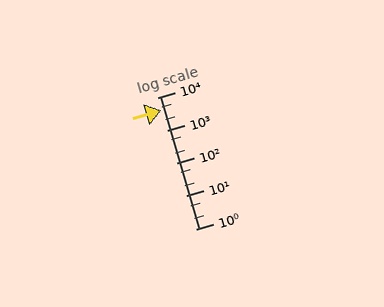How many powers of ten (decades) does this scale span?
The scale spans 4 decades, from 1 to 10000.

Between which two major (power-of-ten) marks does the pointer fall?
The pointer is between 1000 and 10000.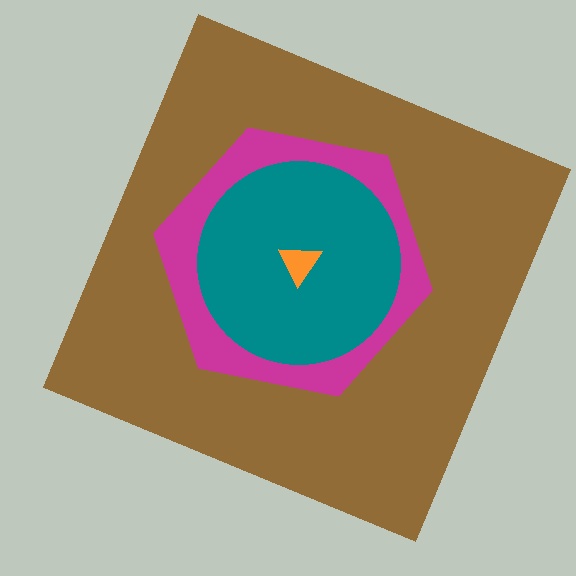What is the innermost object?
The orange triangle.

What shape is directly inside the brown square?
The magenta hexagon.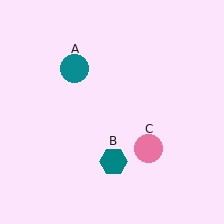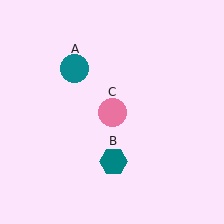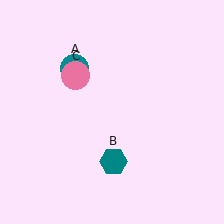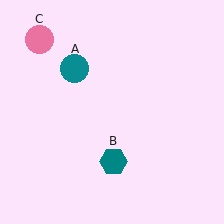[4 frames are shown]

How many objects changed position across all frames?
1 object changed position: pink circle (object C).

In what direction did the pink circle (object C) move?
The pink circle (object C) moved up and to the left.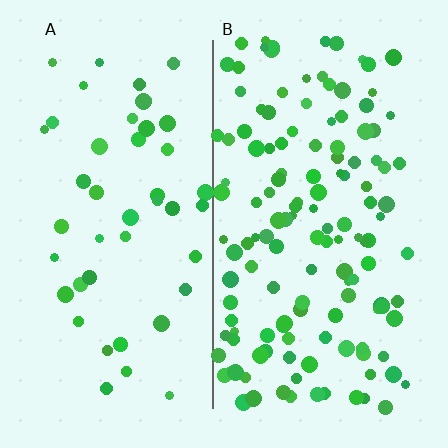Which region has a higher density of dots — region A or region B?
B (the right).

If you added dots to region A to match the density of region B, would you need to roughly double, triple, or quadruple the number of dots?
Approximately triple.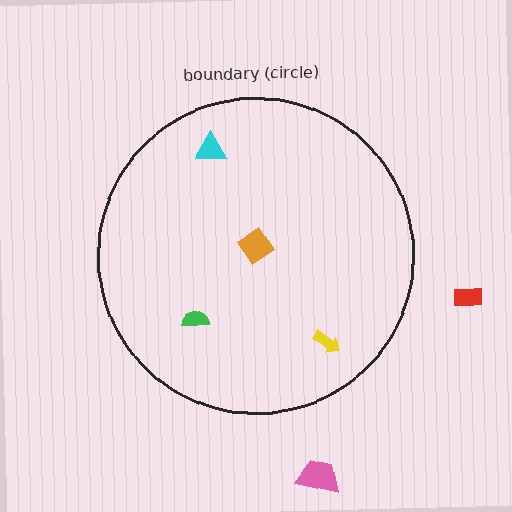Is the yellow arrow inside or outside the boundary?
Inside.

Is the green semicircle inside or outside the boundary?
Inside.